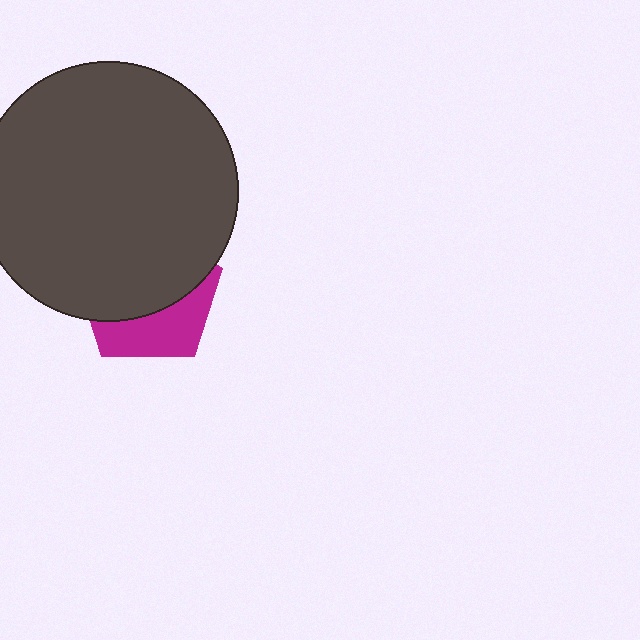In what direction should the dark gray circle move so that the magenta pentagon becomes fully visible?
The dark gray circle should move up. That is the shortest direction to clear the overlap and leave the magenta pentagon fully visible.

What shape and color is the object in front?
The object in front is a dark gray circle.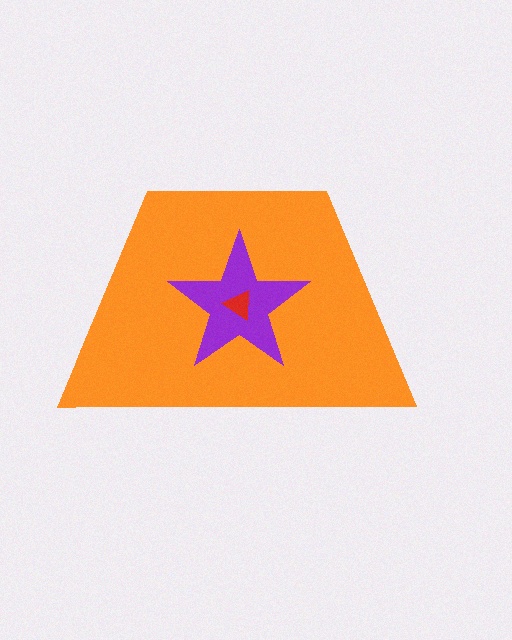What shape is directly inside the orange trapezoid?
The purple star.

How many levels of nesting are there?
3.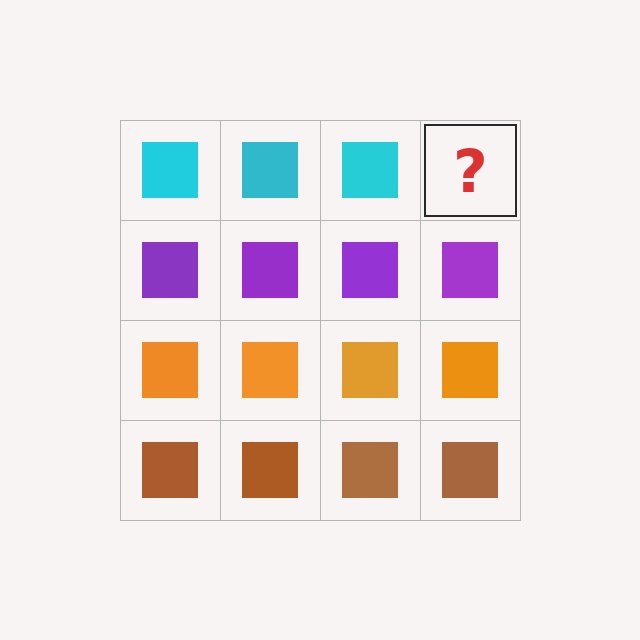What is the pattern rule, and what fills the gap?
The rule is that each row has a consistent color. The gap should be filled with a cyan square.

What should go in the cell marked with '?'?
The missing cell should contain a cyan square.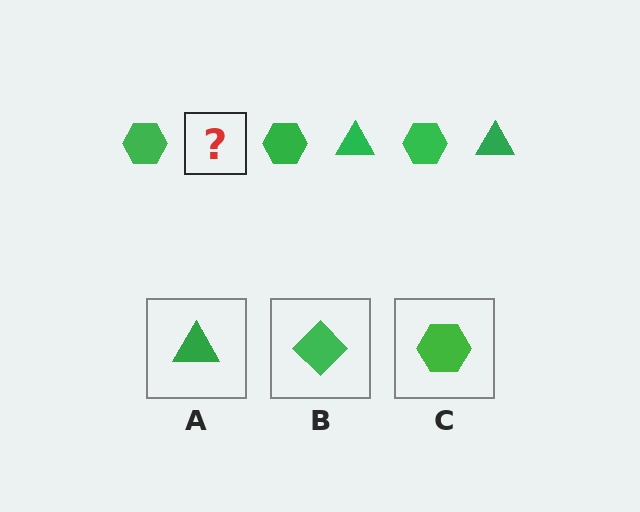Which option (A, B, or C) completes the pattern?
A.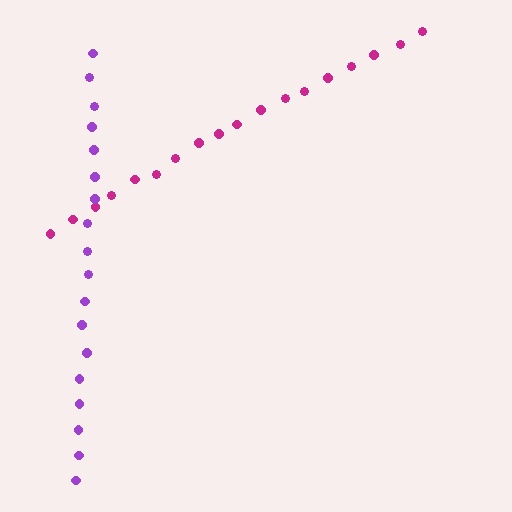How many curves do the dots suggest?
There are 2 distinct paths.